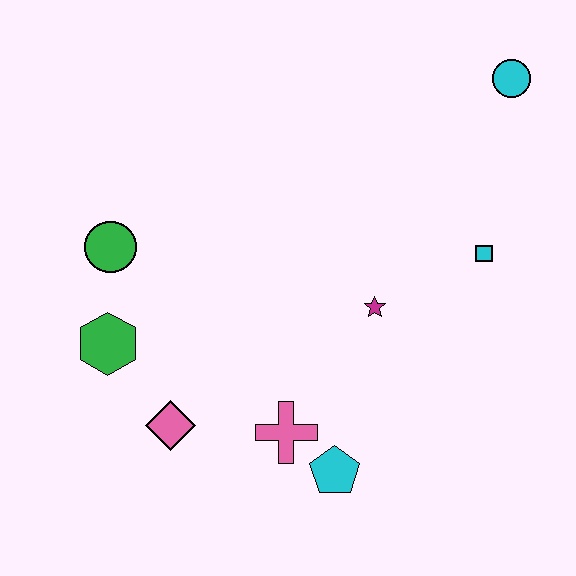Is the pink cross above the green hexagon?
No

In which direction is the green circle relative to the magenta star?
The green circle is to the left of the magenta star.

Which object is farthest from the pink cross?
The cyan circle is farthest from the pink cross.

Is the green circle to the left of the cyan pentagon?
Yes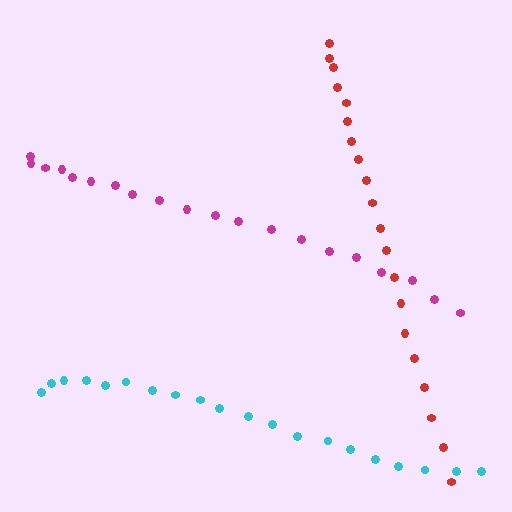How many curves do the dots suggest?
There are 3 distinct paths.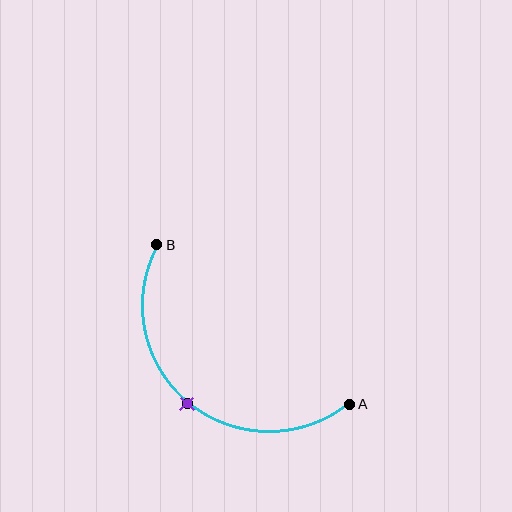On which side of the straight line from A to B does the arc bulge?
The arc bulges below and to the left of the straight line connecting A and B.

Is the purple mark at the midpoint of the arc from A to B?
Yes. The purple mark lies on the arc at equal arc-length from both A and B — it is the arc midpoint.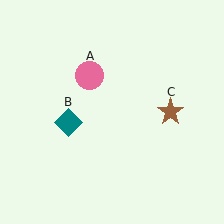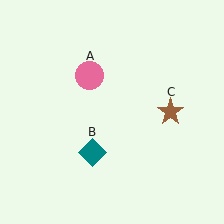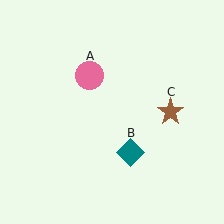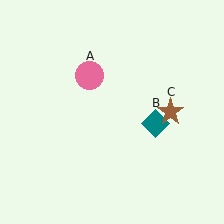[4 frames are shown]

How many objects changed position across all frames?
1 object changed position: teal diamond (object B).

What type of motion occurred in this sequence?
The teal diamond (object B) rotated counterclockwise around the center of the scene.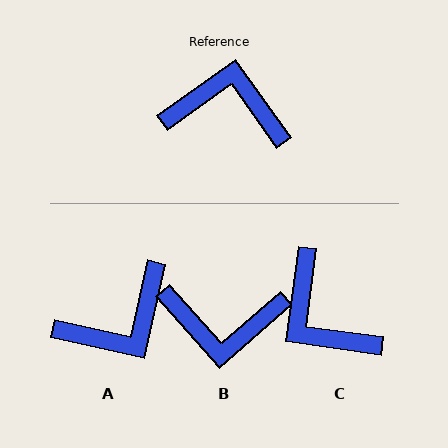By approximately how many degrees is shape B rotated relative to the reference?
Approximately 174 degrees clockwise.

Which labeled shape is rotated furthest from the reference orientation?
B, about 174 degrees away.